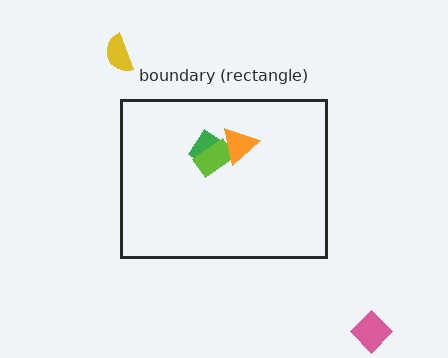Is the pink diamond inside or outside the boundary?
Outside.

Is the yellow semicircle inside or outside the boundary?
Outside.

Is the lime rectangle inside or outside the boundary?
Inside.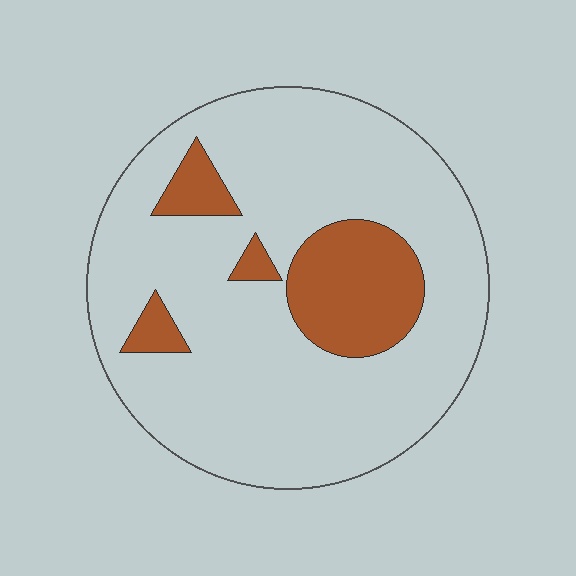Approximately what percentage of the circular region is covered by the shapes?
Approximately 20%.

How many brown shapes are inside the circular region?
4.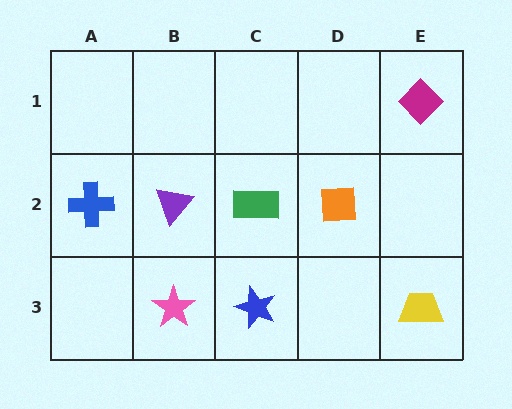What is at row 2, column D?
An orange square.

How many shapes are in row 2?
4 shapes.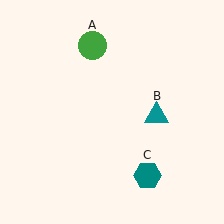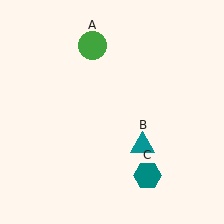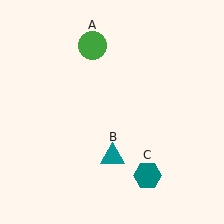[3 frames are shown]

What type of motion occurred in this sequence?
The teal triangle (object B) rotated clockwise around the center of the scene.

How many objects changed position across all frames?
1 object changed position: teal triangle (object B).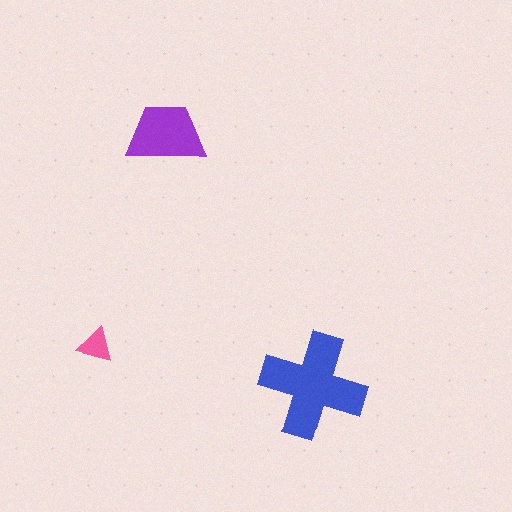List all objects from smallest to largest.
The pink triangle, the purple trapezoid, the blue cross.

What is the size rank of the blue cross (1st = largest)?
1st.